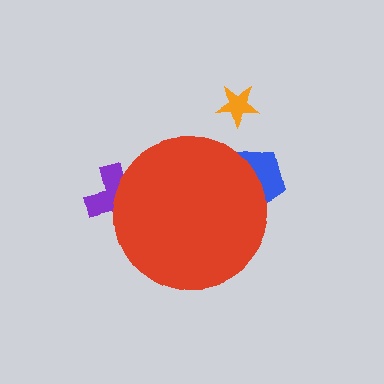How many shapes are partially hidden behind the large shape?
2 shapes are partially hidden.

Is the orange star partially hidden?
No, the orange star is fully visible.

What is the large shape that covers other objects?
A red circle.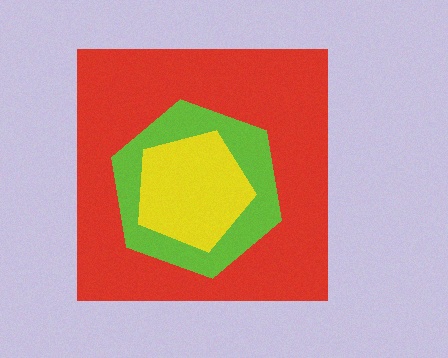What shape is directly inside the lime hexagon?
The yellow pentagon.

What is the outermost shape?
The red square.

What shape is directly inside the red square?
The lime hexagon.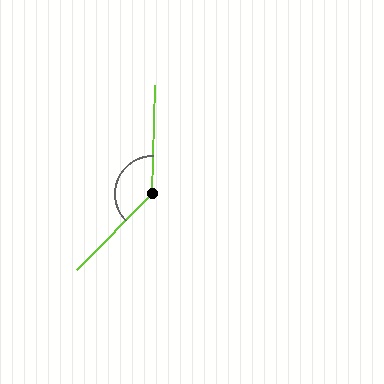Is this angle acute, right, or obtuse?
It is obtuse.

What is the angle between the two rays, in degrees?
Approximately 137 degrees.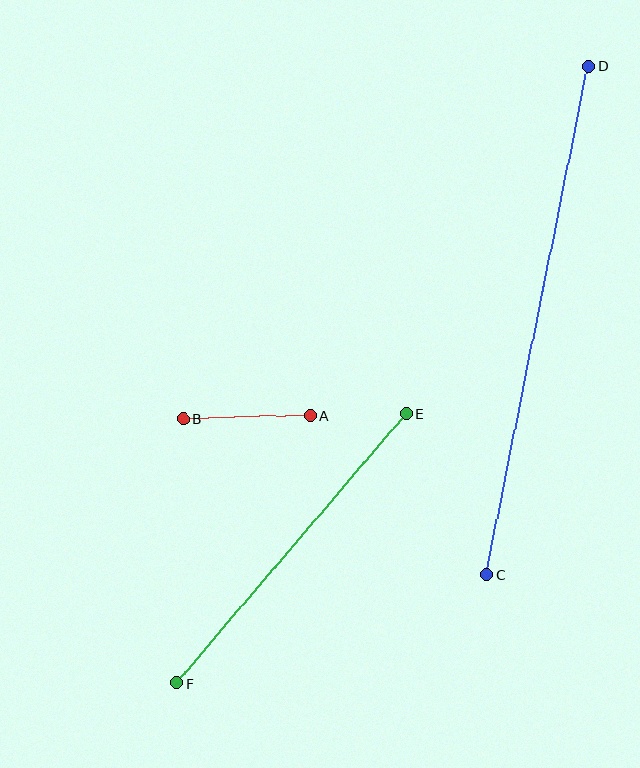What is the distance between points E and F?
The distance is approximately 354 pixels.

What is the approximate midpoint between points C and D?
The midpoint is at approximately (538, 320) pixels.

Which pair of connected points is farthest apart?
Points C and D are farthest apart.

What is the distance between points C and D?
The distance is approximately 518 pixels.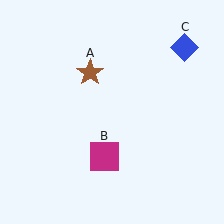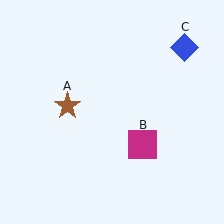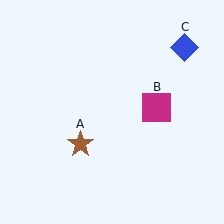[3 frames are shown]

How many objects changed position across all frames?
2 objects changed position: brown star (object A), magenta square (object B).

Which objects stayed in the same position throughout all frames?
Blue diamond (object C) remained stationary.